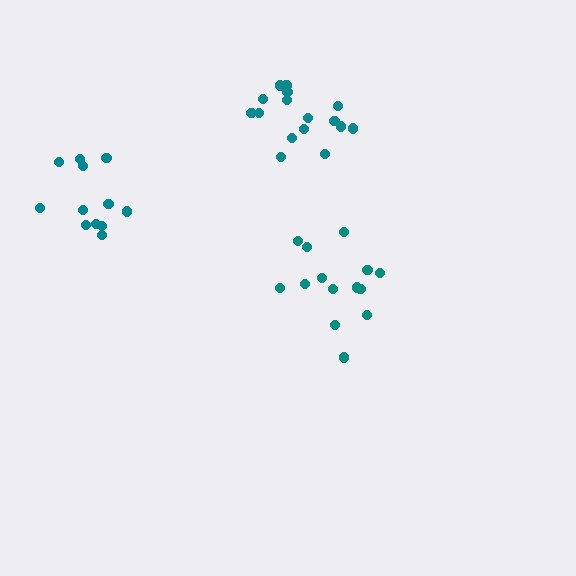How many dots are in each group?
Group 1: 14 dots, Group 2: 12 dots, Group 3: 16 dots (42 total).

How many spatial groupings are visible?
There are 3 spatial groupings.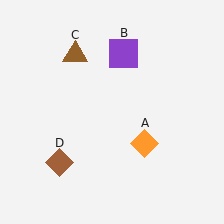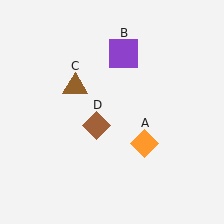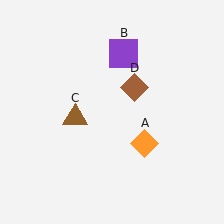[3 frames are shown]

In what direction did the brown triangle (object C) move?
The brown triangle (object C) moved down.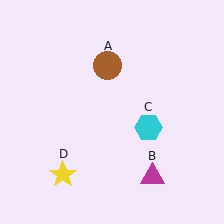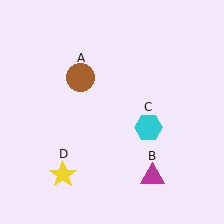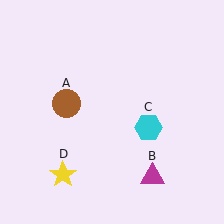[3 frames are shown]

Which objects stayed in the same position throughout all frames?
Magenta triangle (object B) and cyan hexagon (object C) and yellow star (object D) remained stationary.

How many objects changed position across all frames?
1 object changed position: brown circle (object A).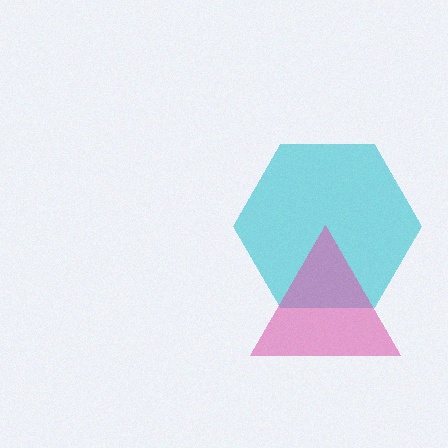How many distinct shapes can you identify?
There are 2 distinct shapes: a cyan hexagon, a pink triangle.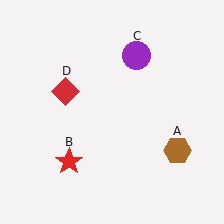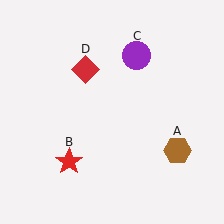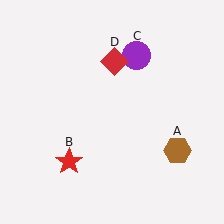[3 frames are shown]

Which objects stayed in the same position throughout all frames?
Brown hexagon (object A) and red star (object B) and purple circle (object C) remained stationary.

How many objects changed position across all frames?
1 object changed position: red diamond (object D).